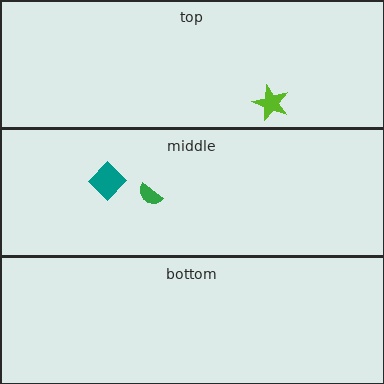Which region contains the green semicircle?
The middle region.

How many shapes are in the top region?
1.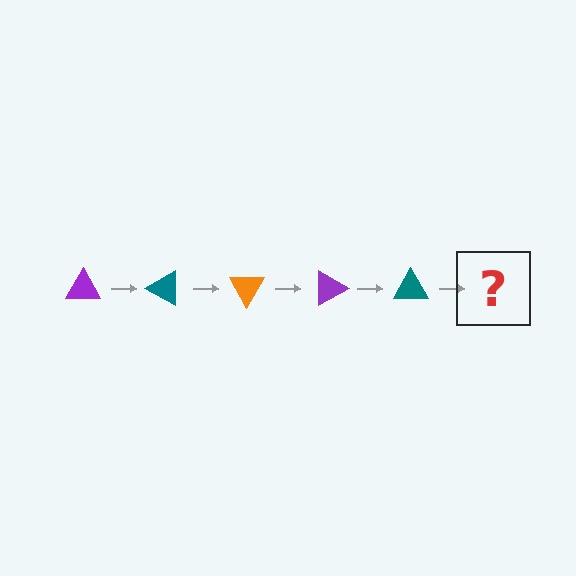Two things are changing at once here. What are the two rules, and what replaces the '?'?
The two rules are that it rotates 30 degrees each step and the color cycles through purple, teal, and orange. The '?' should be an orange triangle, rotated 150 degrees from the start.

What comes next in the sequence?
The next element should be an orange triangle, rotated 150 degrees from the start.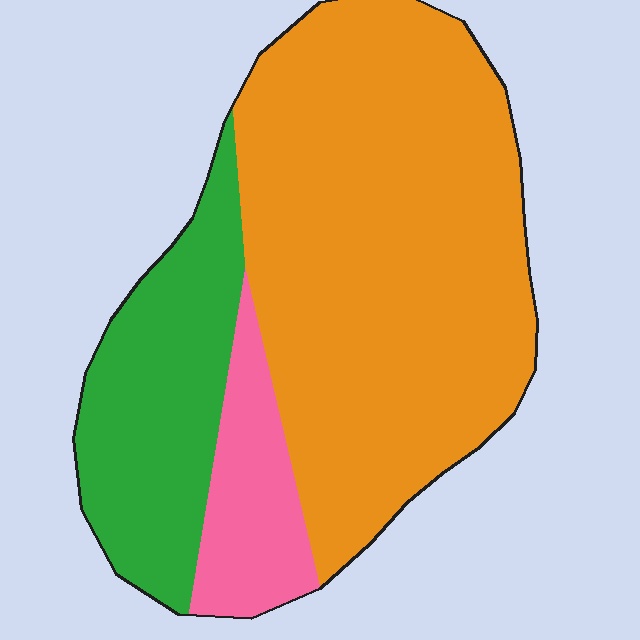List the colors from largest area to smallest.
From largest to smallest: orange, green, pink.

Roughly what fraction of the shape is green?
Green takes up about one quarter (1/4) of the shape.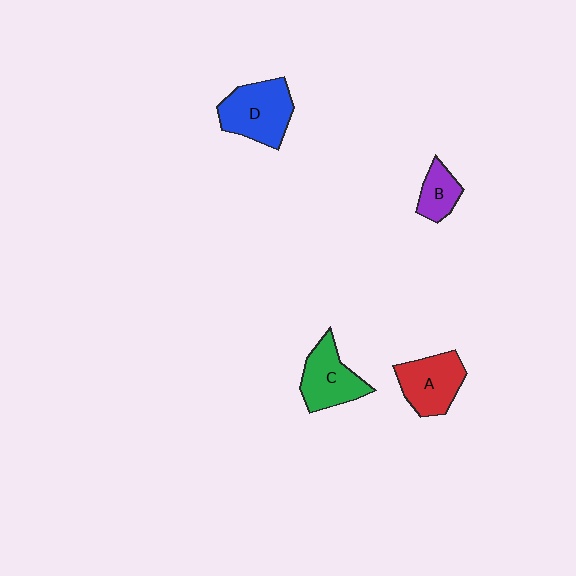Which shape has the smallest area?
Shape B (purple).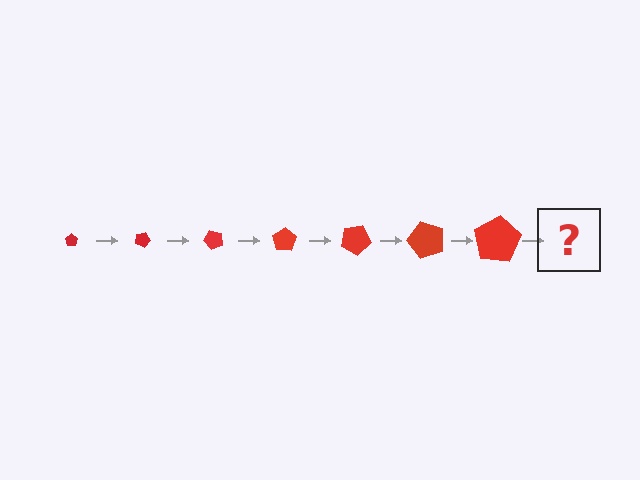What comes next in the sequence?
The next element should be a pentagon, larger than the previous one and rotated 175 degrees from the start.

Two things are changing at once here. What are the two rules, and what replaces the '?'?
The two rules are that the pentagon grows larger each step and it rotates 25 degrees each step. The '?' should be a pentagon, larger than the previous one and rotated 175 degrees from the start.